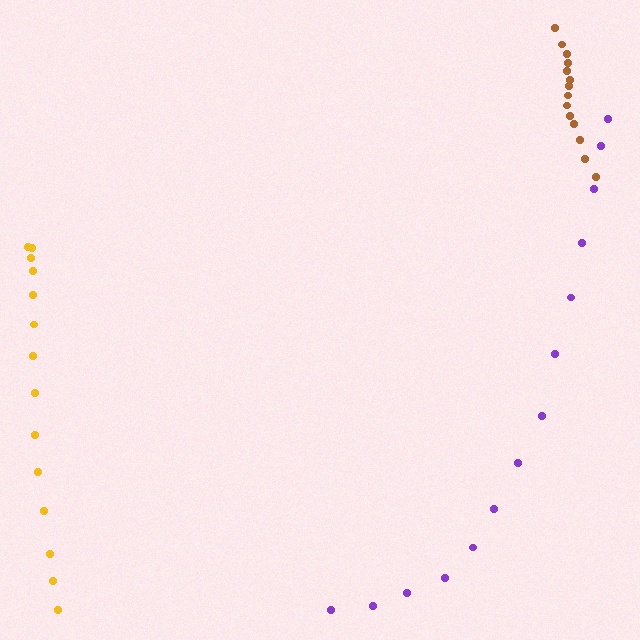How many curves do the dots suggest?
There are 3 distinct paths.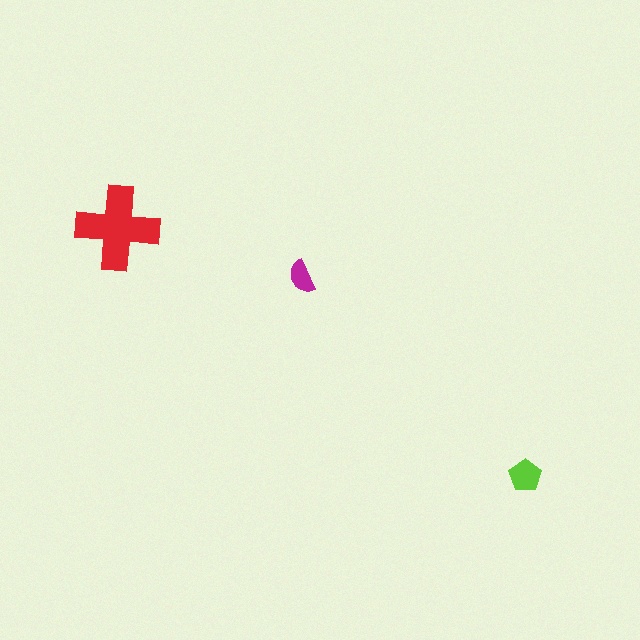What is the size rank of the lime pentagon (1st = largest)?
2nd.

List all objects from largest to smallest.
The red cross, the lime pentagon, the magenta semicircle.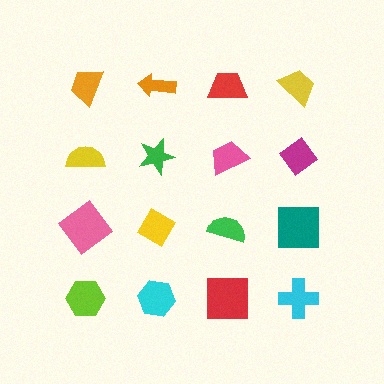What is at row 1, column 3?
A red trapezoid.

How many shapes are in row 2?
4 shapes.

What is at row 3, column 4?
A teal square.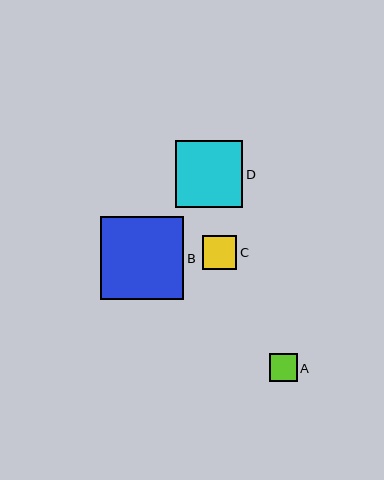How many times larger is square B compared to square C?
Square B is approximately 2.5 times the size of square C.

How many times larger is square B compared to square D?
Square B is approximately 1.2 times the size of square D.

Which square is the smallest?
Square A is the smallest with a size of approximately 28 pixels.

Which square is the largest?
Square B is the largest with a size of approximately 83 pixels.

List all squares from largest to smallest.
From largest to smallest: B, D, C, A.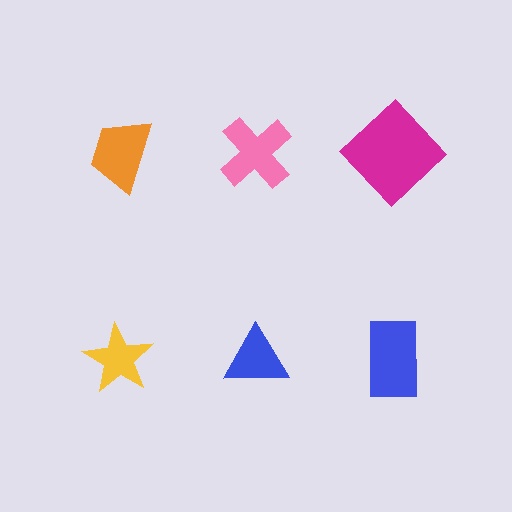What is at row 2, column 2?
A blue triangle.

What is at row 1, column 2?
A pink cross.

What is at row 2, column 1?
A yellow star.